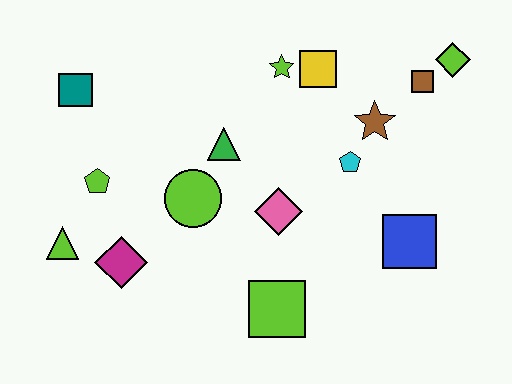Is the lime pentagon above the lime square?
Yes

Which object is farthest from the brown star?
The lime triangle is farthest from the brown star.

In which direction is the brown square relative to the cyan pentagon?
The brown square is above the cyan pentagon.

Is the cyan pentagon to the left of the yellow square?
No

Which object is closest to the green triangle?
The lime circle is closest to the green triangle.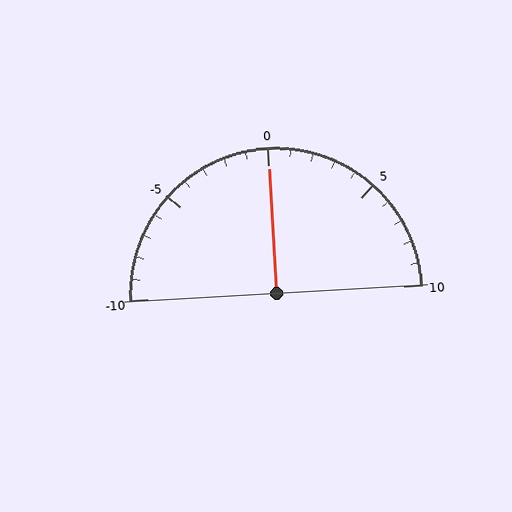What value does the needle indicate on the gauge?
The needle indicates approximately 0.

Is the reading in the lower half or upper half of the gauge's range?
The reading is in the upper half of the range (-10 to 10).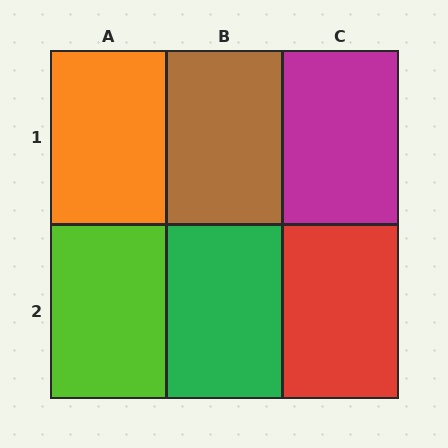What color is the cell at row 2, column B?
Green.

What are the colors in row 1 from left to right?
Orange, brown, magenta.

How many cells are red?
1 cell is red.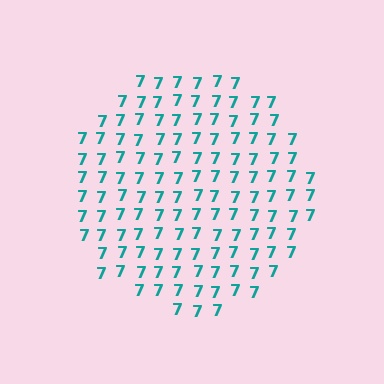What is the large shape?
The large shape is a circle.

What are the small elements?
The small elements are digit 7's.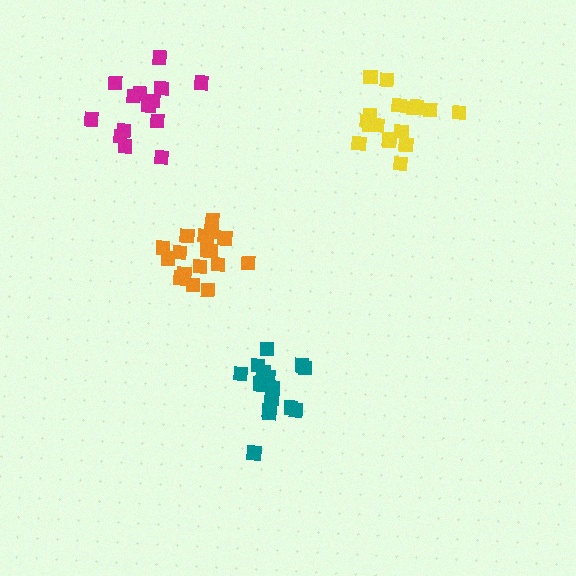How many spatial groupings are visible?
There are 4 spatial groupings.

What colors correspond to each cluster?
The clusters are colored: orange, teal, magenta, yellow.